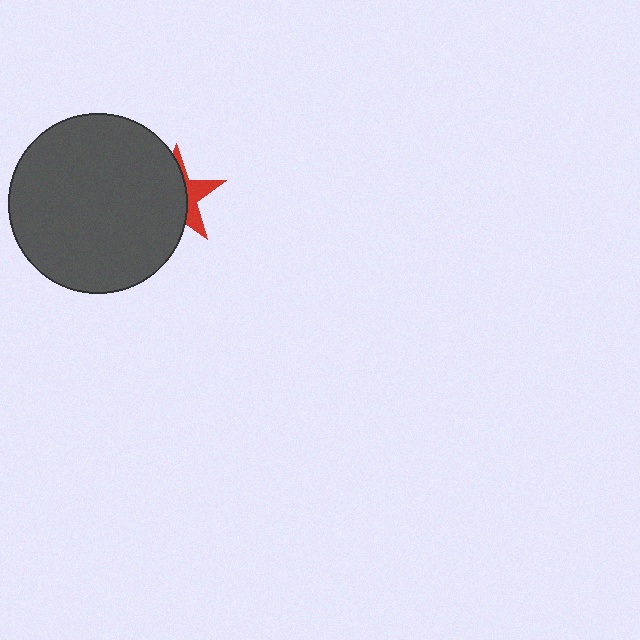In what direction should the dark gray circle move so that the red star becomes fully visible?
The dark gray circle should move left. That is the shortest direction to clear the overlap and leave the red star fully visible.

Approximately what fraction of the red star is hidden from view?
Roughly 65% of the red star is hidden behind the dark gray circle.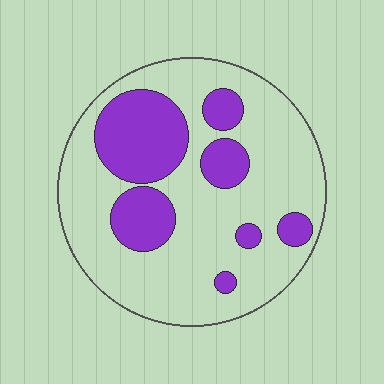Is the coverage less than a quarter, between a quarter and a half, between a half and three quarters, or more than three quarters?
Between a quarter and a half.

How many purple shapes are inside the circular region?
7.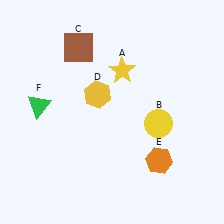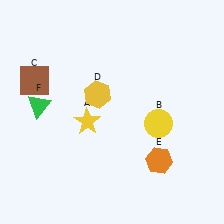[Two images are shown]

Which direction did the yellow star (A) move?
The yellow star (A) moved down.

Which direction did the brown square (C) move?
The brown square (C) moved left.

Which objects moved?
The objects that moved are: the yellow star (A), the brown square (C).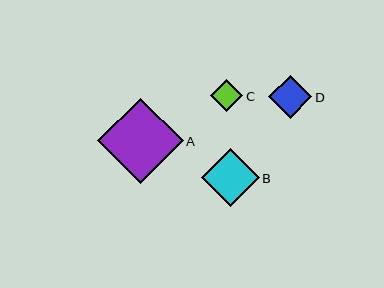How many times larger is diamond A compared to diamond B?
Diamond A is approximately 1.5 times the size of diamond B.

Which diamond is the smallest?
Diamond C is the smallest with a size of approximately 32 pixels.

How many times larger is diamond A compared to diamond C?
Diamond A is approximately 2.7 times the size of diamond C.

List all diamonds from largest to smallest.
From largest to smallest: A, B, D, C.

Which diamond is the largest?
Diamond A is the largest with a size of approximately 85 pixels.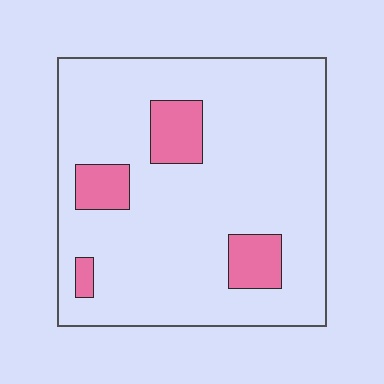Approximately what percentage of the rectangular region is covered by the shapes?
Approximately 15%.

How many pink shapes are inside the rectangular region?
4.